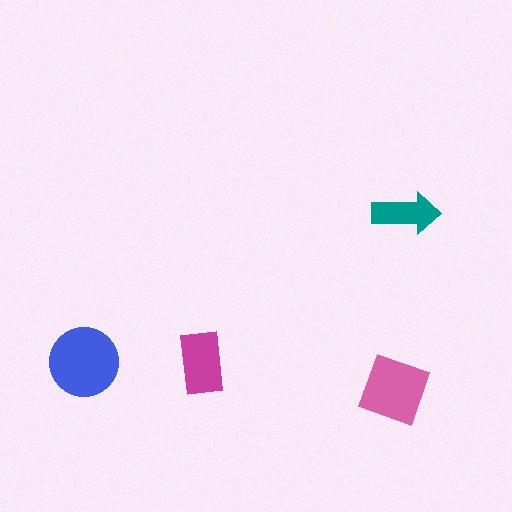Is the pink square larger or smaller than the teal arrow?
Larger.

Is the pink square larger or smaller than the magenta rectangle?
Larger.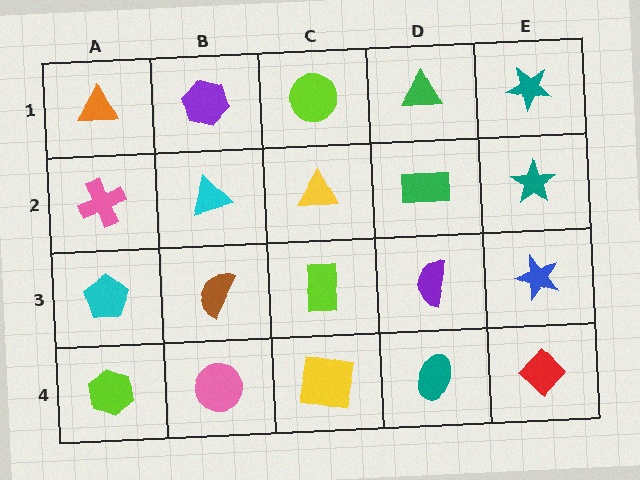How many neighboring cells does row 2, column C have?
4.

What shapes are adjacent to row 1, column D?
A green rectangle (row 2, column D), a lime circle (row 1, column C), a teal star (row 1, column E).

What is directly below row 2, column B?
A brown semicircle.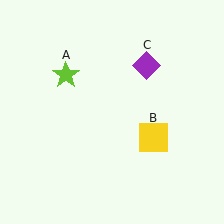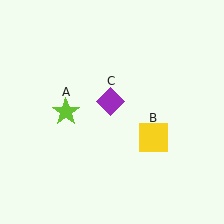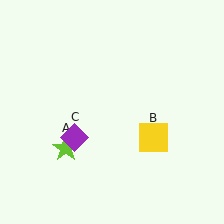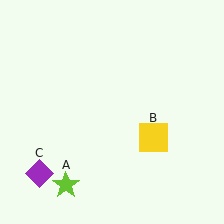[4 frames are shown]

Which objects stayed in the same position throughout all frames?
Yellow square (object B) remained stationary.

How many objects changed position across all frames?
2 objects changed position: lime star (object A), purple diamond (object C).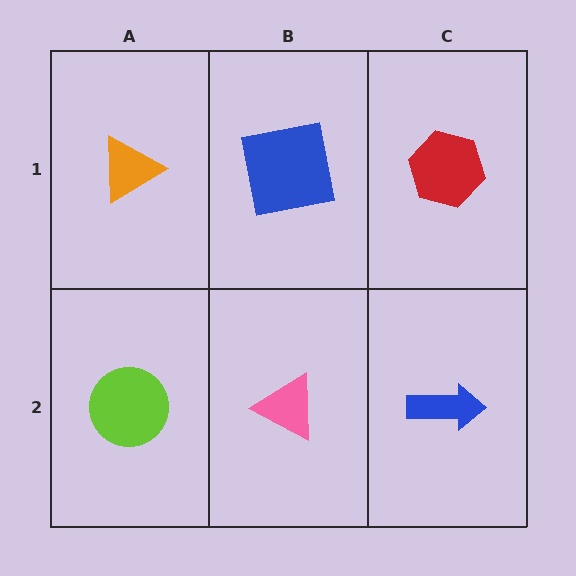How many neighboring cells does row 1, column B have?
3.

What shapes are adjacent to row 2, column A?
An orange triangle (row 1, column A), a pink triangle (row 2, column B).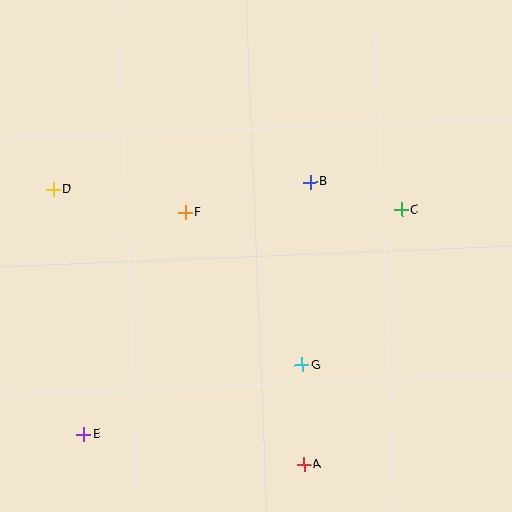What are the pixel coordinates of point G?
Point G is at (302, 365).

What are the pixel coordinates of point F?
Point F is at (186, 213).